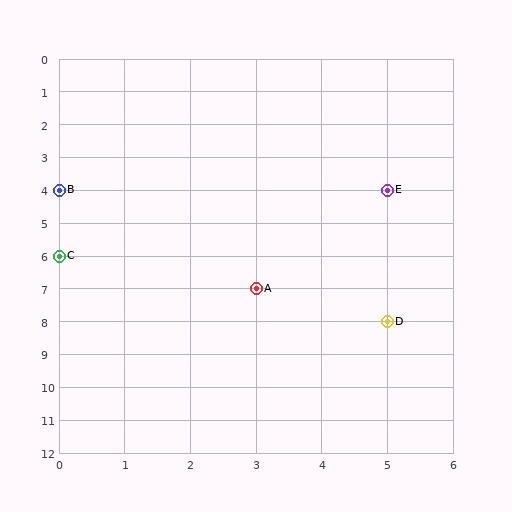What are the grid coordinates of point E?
Point E is at grid coordinates (5, 4).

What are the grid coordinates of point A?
Point A is at grid coordinates (3, 7).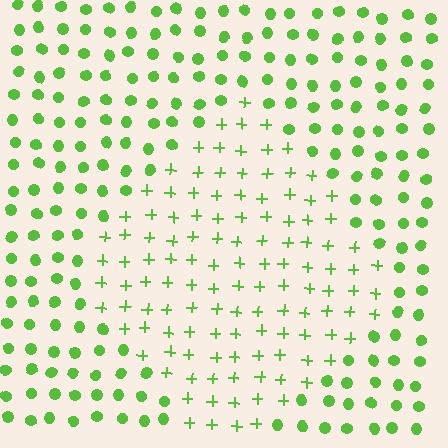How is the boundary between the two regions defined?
The boundary is defined by a change in element shape: plus signs inside vs. circles outside. All elements share the same color and spacing.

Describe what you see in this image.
The image is filled with small lime elements arranged in a uniform grid. A diamond-shaped region contains plus signs, while the surrounding area contains circles. The boundary is defined purely by the change in element shape.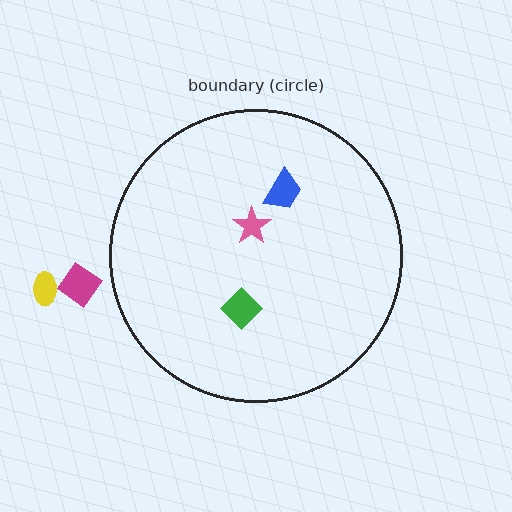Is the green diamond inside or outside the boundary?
Inside.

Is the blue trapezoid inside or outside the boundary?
Inside.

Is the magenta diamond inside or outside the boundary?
Outside.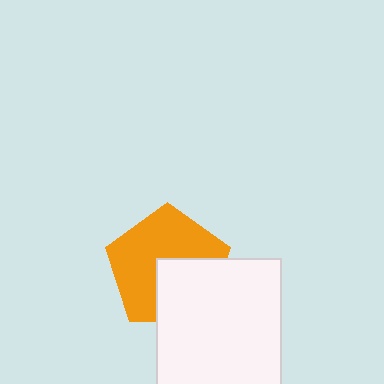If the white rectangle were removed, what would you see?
You would see the complete orange pentagon.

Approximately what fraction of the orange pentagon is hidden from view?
Roughly 38% of the orange pentagon is hidden behind the white rectangle.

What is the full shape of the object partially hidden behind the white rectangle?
The partially hidden object is an orange pentagon.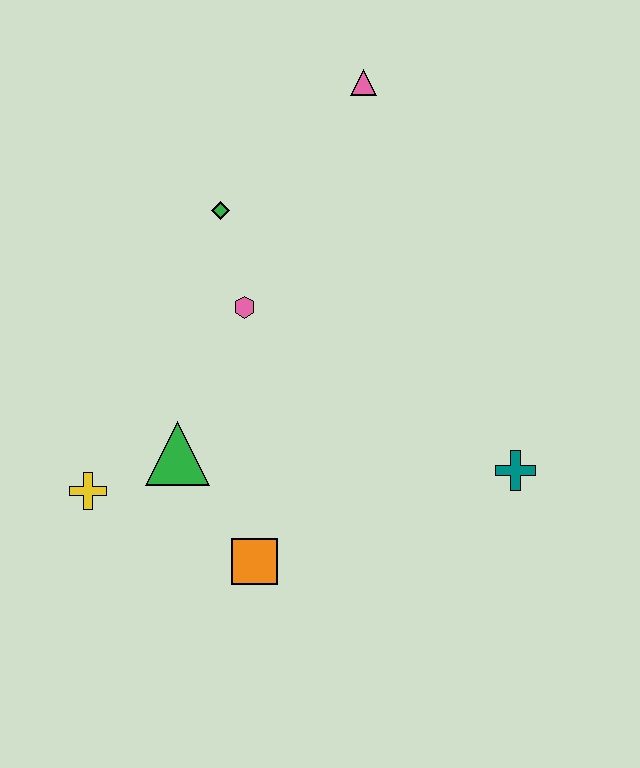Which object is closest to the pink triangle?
The green diamond is closest to the pink triangle.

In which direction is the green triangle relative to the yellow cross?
The green triangle is to the right of the yellow cross.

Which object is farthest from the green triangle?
The pink triangle is farthest from the green triangle.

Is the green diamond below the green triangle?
No